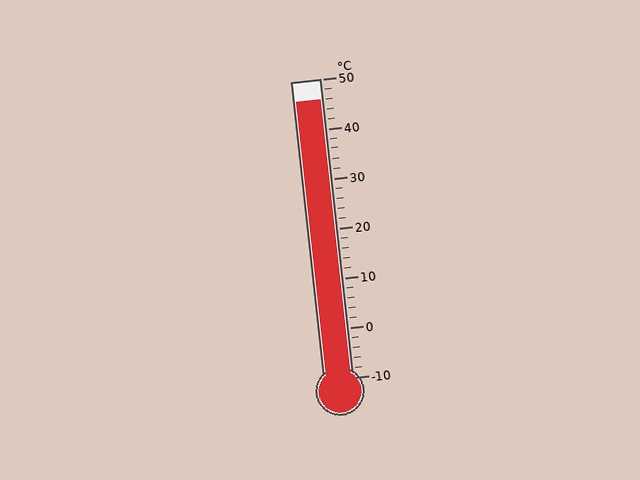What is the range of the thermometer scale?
The thermometer scale ranges from -10°C to 50°C.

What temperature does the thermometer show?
The thermometer shows approximately 46°C.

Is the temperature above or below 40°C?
The temperature is above 40°C.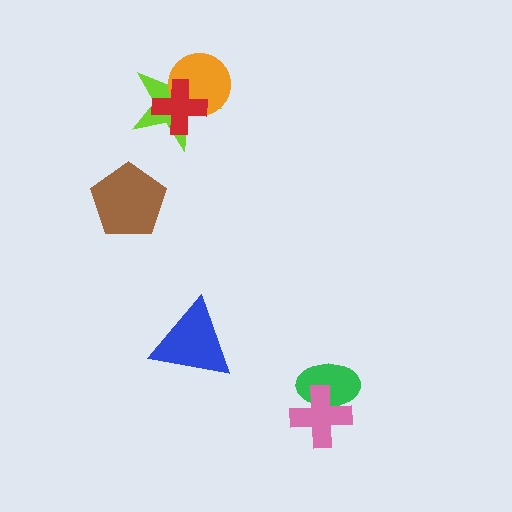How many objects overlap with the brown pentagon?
0 objects overlap with the brown pentagon.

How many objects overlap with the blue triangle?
0 objects overlap with the blue triangle.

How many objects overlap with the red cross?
2 objects overlap with the red cross.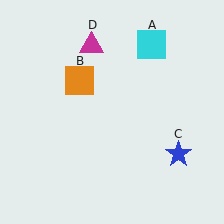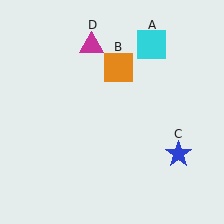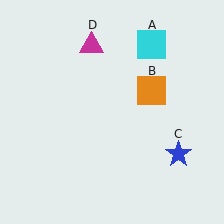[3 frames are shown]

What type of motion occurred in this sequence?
The orange square (object B) rotated clockwise around the center of the scene.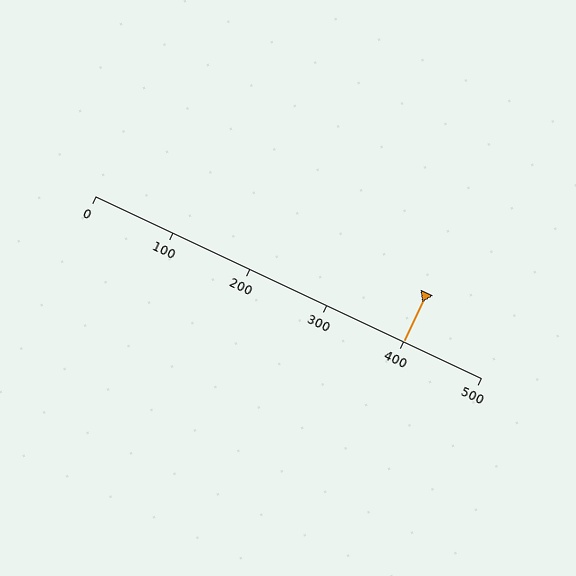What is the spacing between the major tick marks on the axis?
The major ticks are spaced 100 apart.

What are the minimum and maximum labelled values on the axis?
The axis runs from 0 to 500.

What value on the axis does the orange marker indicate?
The marker indicates approximately 400.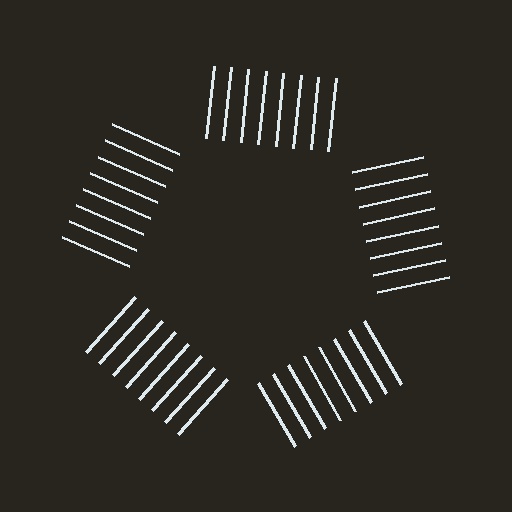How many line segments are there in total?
40 — 8 along each of the 5 edges.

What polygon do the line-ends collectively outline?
An illusory pentagon — the line segments terminate on its edges but no continuous stroke is drawn.